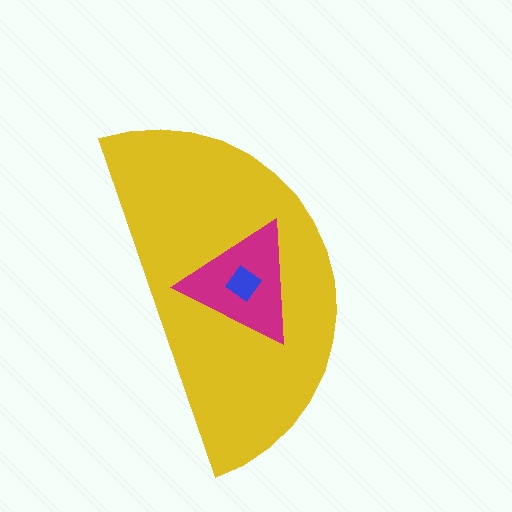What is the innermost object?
The blue diamond.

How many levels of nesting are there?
3.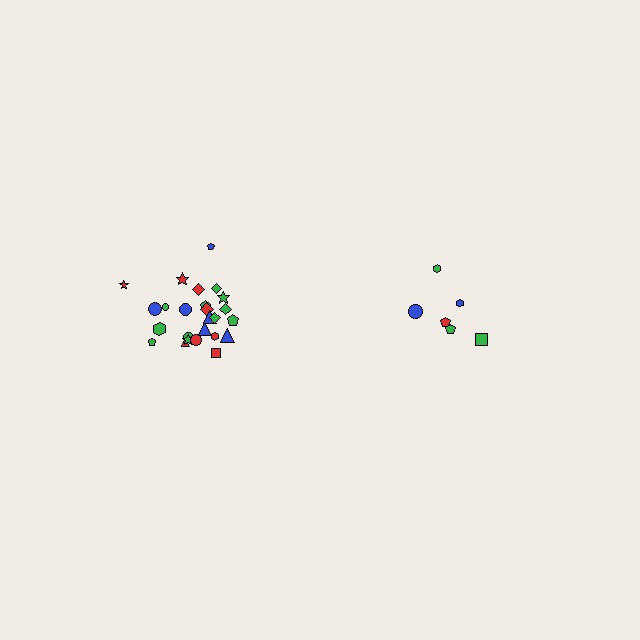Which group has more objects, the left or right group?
The left group.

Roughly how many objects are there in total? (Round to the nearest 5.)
Roughly 30 objects in total.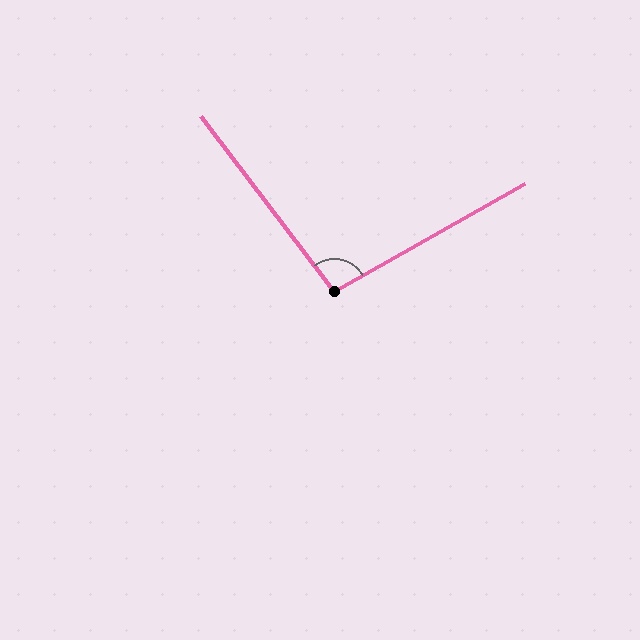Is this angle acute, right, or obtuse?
It is obtuse.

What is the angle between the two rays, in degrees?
Approximately 98 degrees.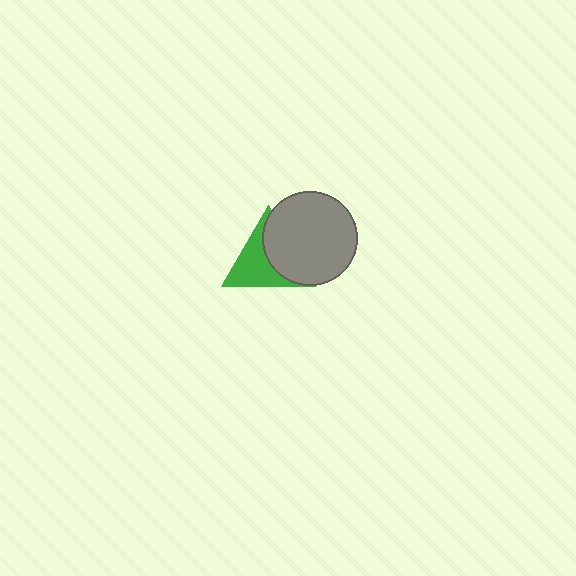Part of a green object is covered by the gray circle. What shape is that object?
It is a triangle.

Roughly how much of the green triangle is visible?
About half of it is visible (roughly 54%).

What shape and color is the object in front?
The object in front is a gray circle.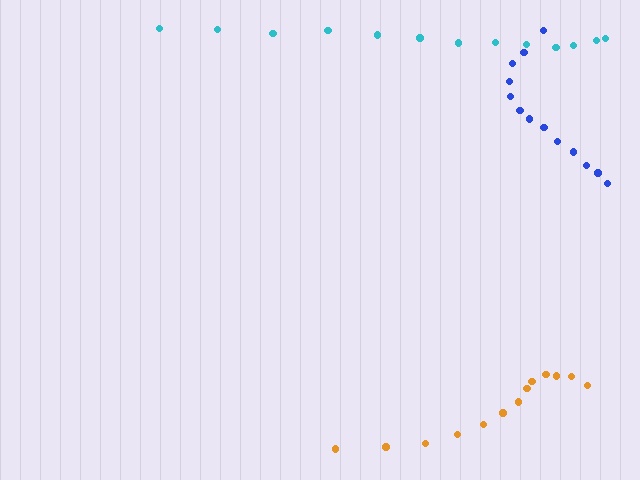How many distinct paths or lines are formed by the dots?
There are 3 distinct paths.